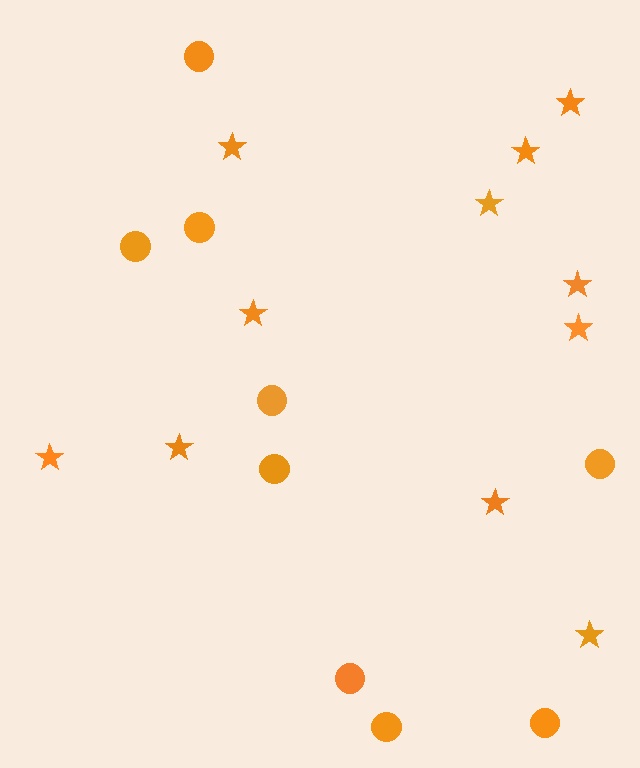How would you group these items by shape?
There are 2 groups: one group of circles (9) and one group of stars (11).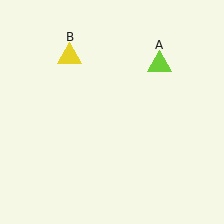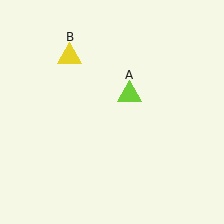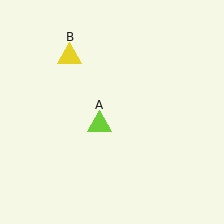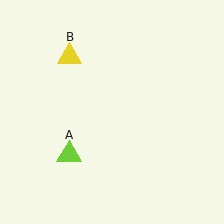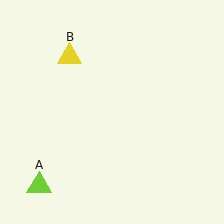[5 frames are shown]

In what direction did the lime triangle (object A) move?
The lime triangle (object A) moved down and to the left.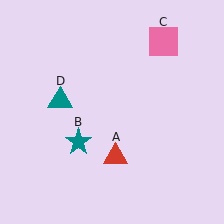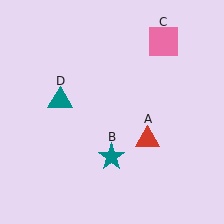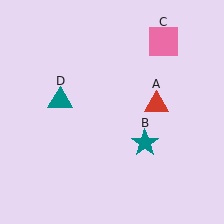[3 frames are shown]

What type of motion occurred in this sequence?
The red triangle (object A), teal star (object B) rotated counterclockwise around the center of the scene.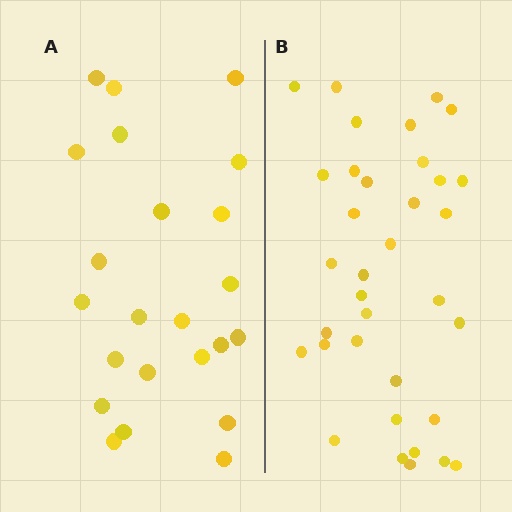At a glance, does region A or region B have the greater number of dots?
Region B (the right region) has more dots.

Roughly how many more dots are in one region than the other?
Region B has roughly 12 or so more dots than region A.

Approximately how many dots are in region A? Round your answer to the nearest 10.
About 20 dots. (The exact count is 23, which rounds to 20.)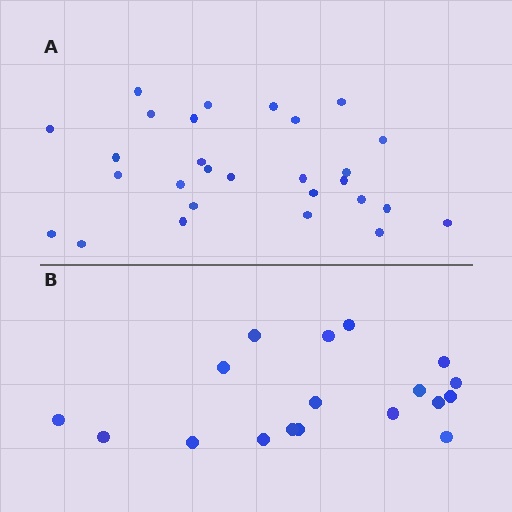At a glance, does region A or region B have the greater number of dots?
Region A (the top region) has more dots.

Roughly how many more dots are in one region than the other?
Region A has roughly 10 or so more dots than region B.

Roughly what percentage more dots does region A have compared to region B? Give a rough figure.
About 55% more.